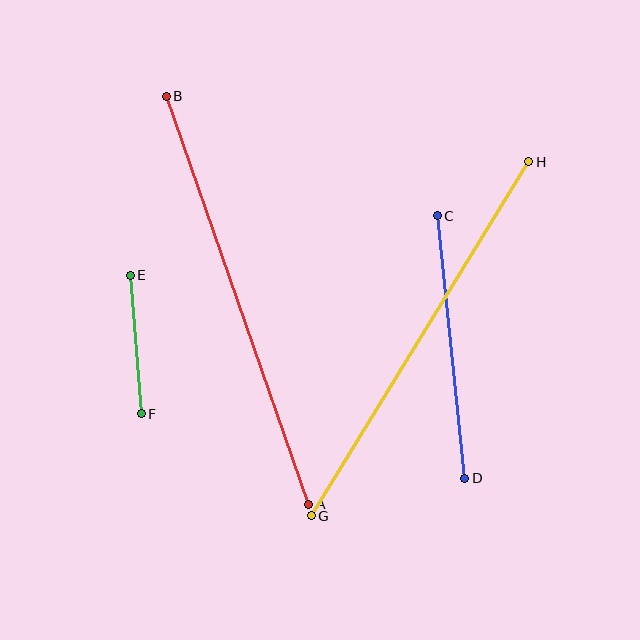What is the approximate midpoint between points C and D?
The midpoint is at approximately (451, 347) pixels.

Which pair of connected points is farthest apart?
Points A and B are farthest apart.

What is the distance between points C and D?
The distance is approximately 264 pixels.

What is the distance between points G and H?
The distance is approximately 415 pixels.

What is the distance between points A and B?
The distance is approximately 432 pixels.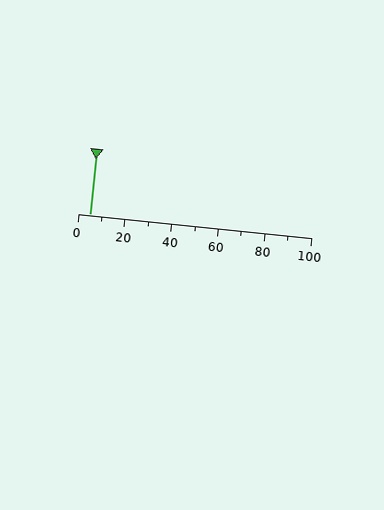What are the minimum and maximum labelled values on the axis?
The axis runs from 0 to 100.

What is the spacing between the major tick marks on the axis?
The major ticks are spaced 20 apart.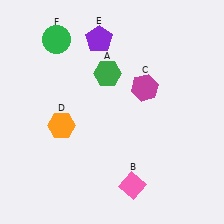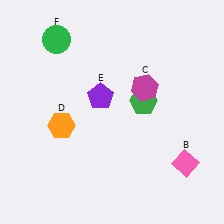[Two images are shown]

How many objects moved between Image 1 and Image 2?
3 objects moved between the two images.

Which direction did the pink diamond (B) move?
The pink diamond (B) moved right.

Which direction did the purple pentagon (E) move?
The purple pentagon (E) moved down.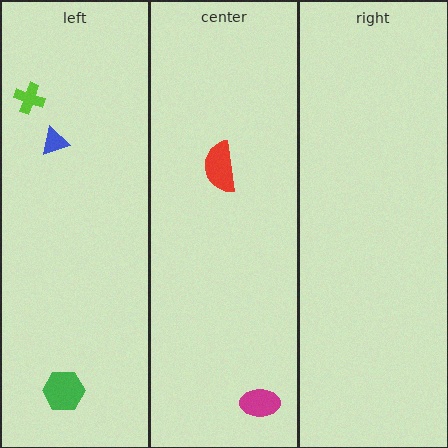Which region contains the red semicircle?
The center region.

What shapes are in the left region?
The lime cross, the blue triangle, the green hexagon.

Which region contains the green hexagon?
The left region.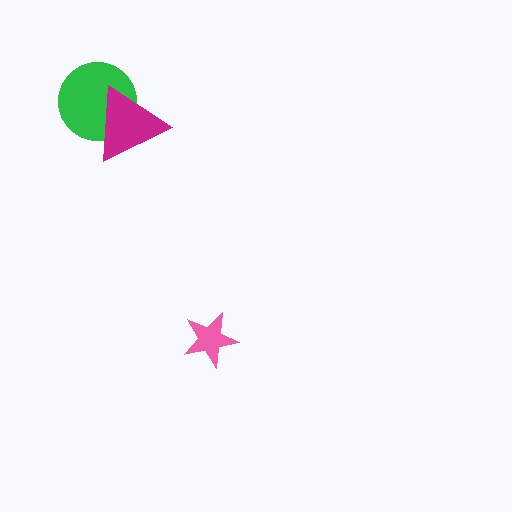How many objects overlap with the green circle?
1 object overlaps with the green circle.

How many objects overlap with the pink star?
0 objects overlap with the pink star.